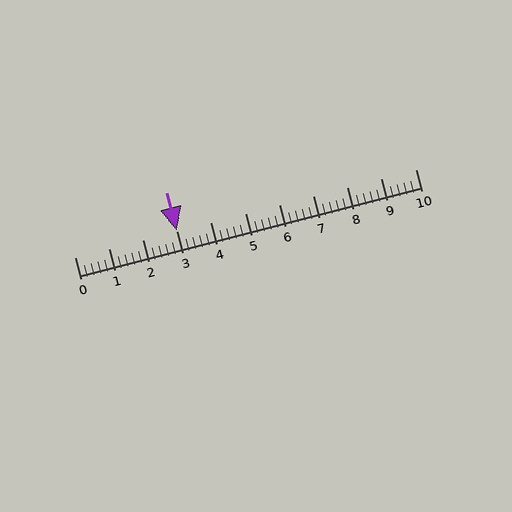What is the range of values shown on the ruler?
The ruler shows values from 0 to 10.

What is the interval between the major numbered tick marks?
The major tick marks are spaced 1 units apart.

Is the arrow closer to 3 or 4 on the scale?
The arrow is closer to 3.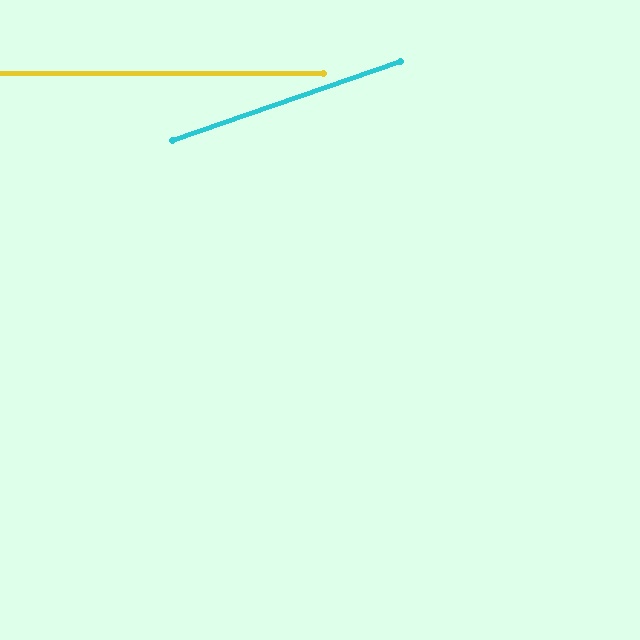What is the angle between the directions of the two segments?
Approximately 19 degrees.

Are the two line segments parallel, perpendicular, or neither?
Neither parallel nor perpendicular — they differ by about 19°.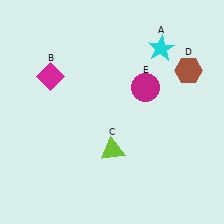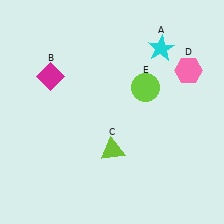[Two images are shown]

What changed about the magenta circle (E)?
In Image 1, E is magenta. In Image 2, it changed to lime.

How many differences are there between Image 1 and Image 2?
There are 2 differences between the two images.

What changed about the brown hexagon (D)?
In Image 1, D is brown. In Image 2, it changed to pink.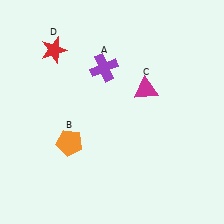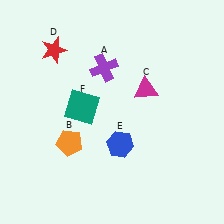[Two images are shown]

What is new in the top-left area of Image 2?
A teal square (F) was added in the top-left area of Image 2.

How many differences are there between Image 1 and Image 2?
There are 2 differences between the two images.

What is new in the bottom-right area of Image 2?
A blue hexagon (E) was added in the bottom-right area of Image 2.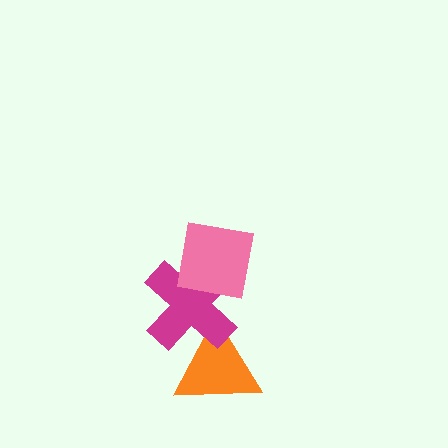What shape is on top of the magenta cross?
The pink square is on top of the magenta cross.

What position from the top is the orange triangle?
The orange triangle is 3rd from the top.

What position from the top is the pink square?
The pink square is 1st from the top.